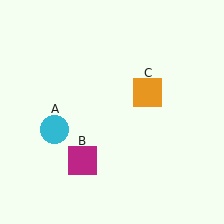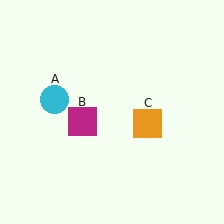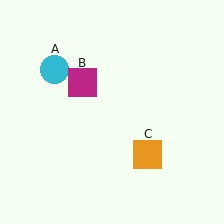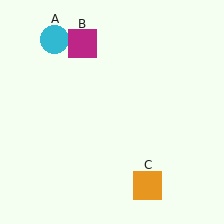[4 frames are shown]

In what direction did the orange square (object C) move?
The orange square (object C) moved down.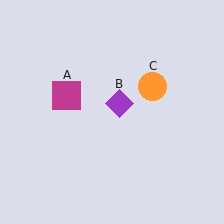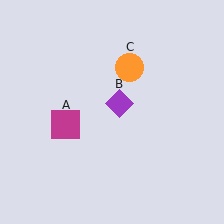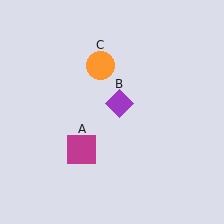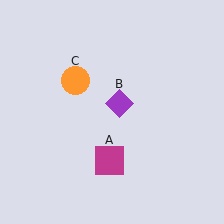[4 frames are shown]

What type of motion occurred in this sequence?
The magenta square (object A), orange circle (object C) rotated counterclockwise around the center of the scene.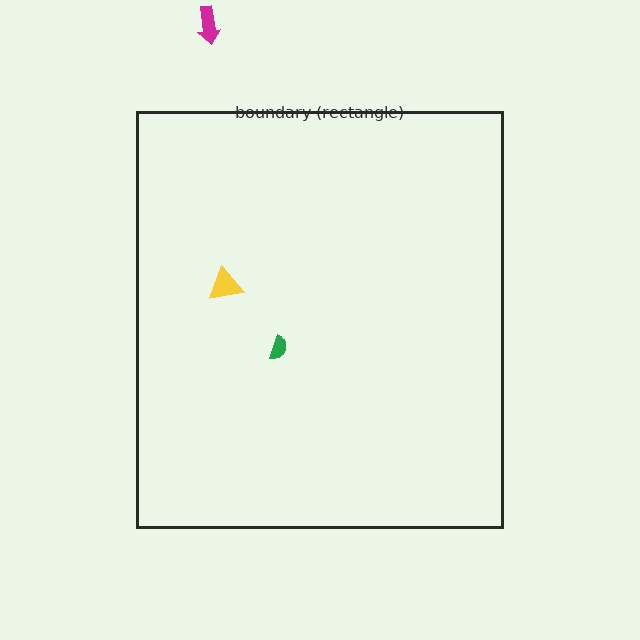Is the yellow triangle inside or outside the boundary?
Inside.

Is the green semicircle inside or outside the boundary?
Inside.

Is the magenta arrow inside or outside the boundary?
Outside.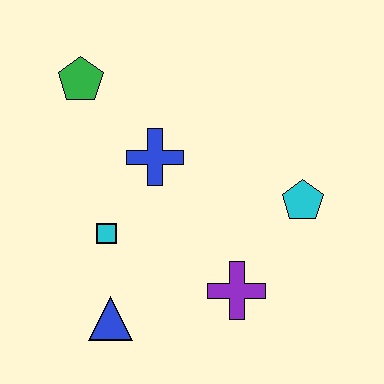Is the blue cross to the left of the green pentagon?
No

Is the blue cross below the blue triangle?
No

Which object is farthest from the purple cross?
The green pentagon is farthest from the purple cross.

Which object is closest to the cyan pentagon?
The purple cross is closest to the cyan pentagon.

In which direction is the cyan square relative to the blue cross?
The cyan square is below the blue cross.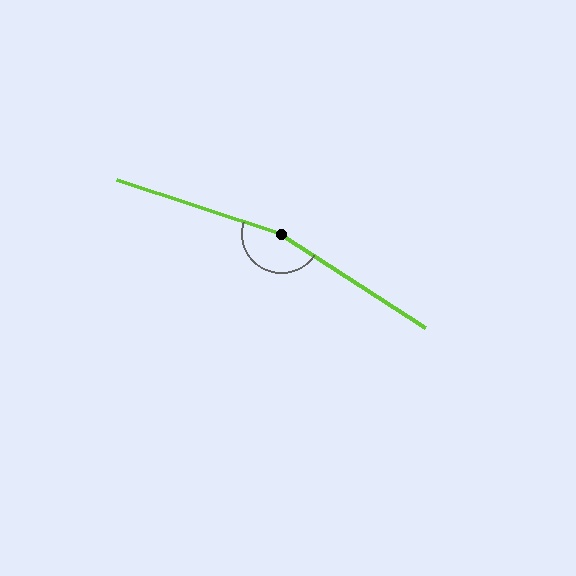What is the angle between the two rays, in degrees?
Approximately 165 degrees.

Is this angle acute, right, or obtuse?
It is obtuse.